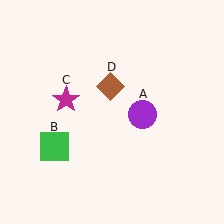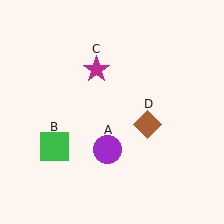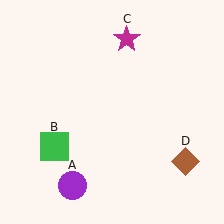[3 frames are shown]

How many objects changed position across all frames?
3 objects changed position: purple circle (object A), magenta star (object C), brown diamond (object D).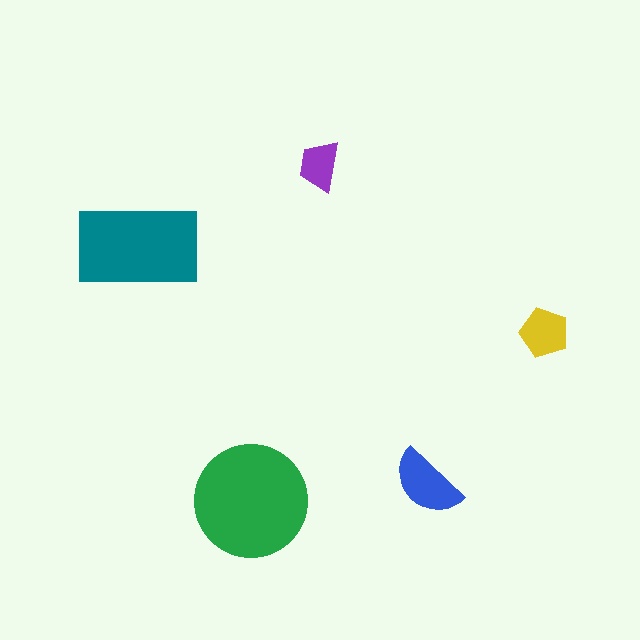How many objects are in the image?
There are 5 objects in the image.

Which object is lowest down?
The green circle is bottommost.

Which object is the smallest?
The purple trapezoid.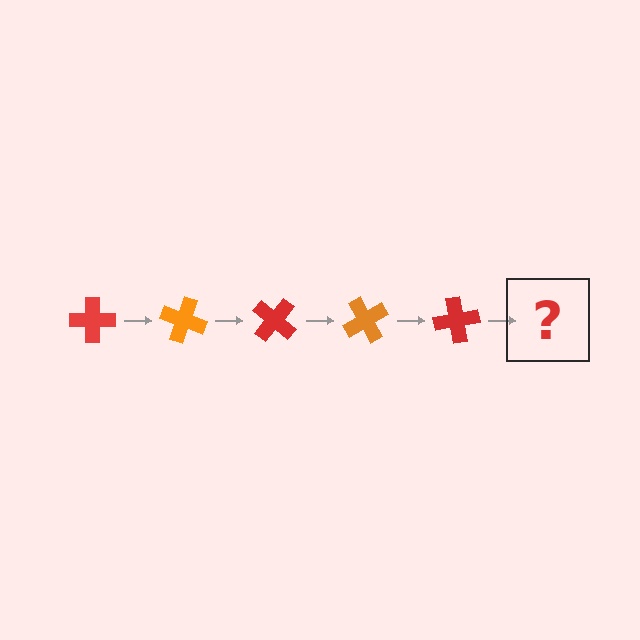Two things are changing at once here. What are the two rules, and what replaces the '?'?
The two rules are that it rotates 20 degrees each step and the color cycles through red and orange. The '?' should be an orange cross, rotated 100 degrees from the start.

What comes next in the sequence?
The next element should be an orange cross, rotated 100 degrees from the start.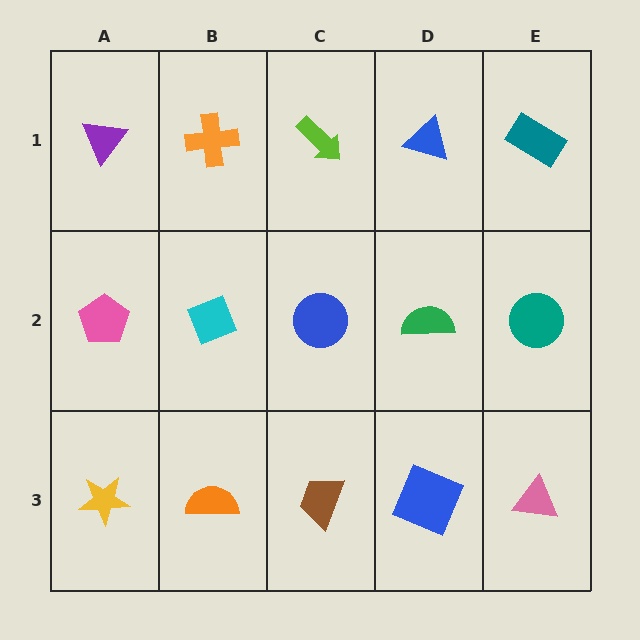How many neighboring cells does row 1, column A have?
2.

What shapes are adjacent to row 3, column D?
A green semicircle (row 2, column D), a brown trapezoid (row 3, column C), a pink triangle (row 3, column E).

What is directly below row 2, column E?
A pink triangle.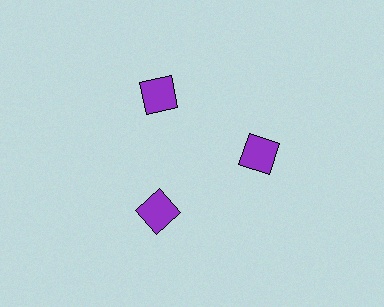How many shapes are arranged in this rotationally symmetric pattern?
There are 3 shapes, arranged in 3 groups of 1.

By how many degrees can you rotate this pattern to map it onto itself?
The pattern maps onto itself every 120 degrees of rotation.